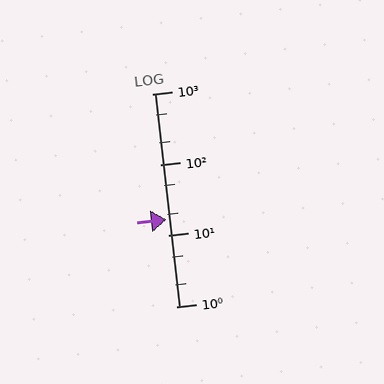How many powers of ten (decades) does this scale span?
The scale spans 3 decades, from 1 to 1000.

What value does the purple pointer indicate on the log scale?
The pointer indicates approximately 17.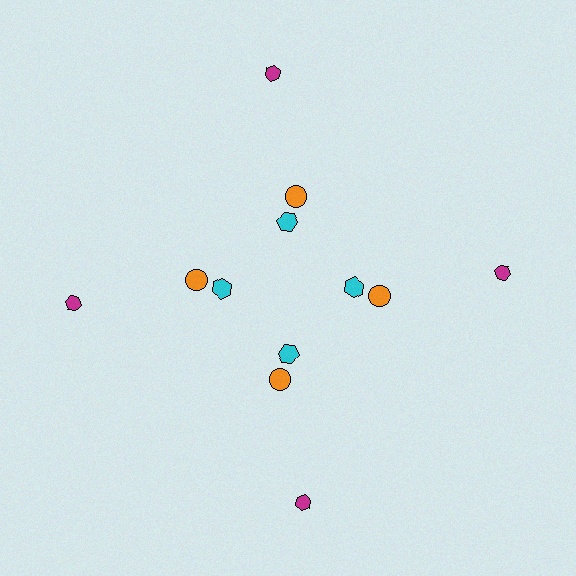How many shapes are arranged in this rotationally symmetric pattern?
There are 12 shapes, arranged in 4 groups of 3.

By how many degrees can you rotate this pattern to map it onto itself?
The pattern maps onto itself every 90 degrees of rotation.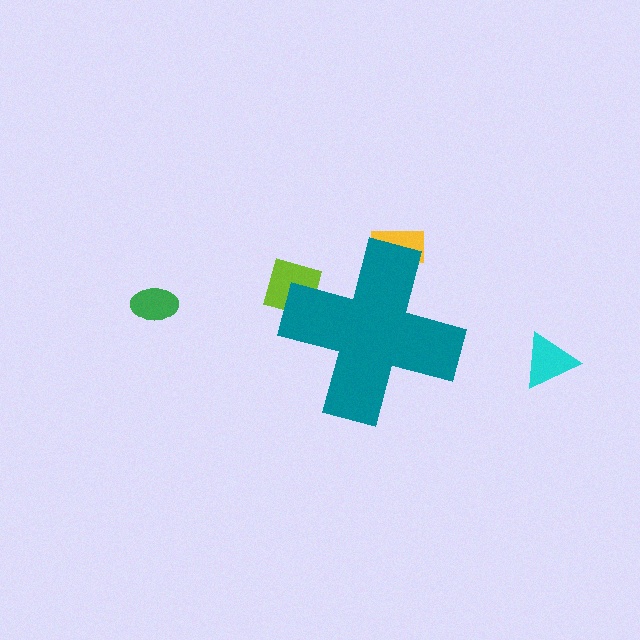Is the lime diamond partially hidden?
Yes, the lime diamond is partially hidden behind the teal cross.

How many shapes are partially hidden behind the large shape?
2 shapes are partially hidden.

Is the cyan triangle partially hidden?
No, the cyan triangle is fully visible.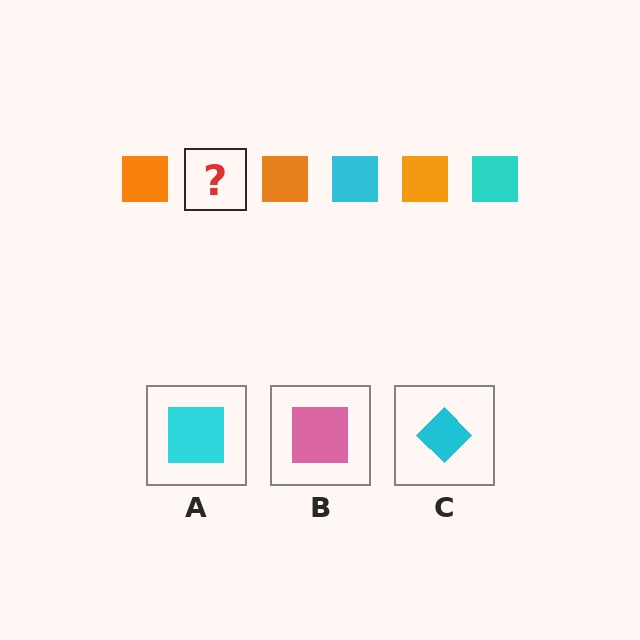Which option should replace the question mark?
Option A.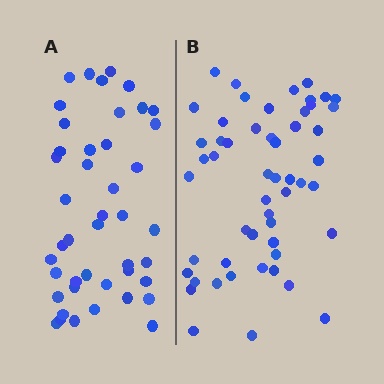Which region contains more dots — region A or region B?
Region B (the right region) has more dots.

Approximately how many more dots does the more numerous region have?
Region B has roughly 8 or so more dots than region A.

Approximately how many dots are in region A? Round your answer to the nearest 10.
About 40 dots. (The exact count is 44, which rounds to 40.)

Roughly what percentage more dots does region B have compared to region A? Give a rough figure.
About 20% more.